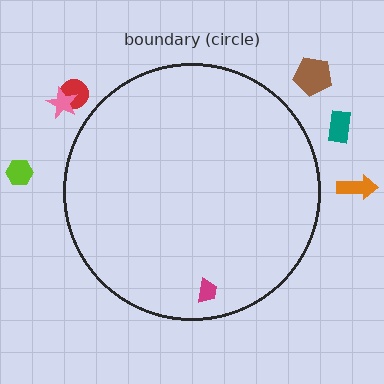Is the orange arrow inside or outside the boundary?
Outside.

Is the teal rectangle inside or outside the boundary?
Outside.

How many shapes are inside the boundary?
1 inside, 6 outside.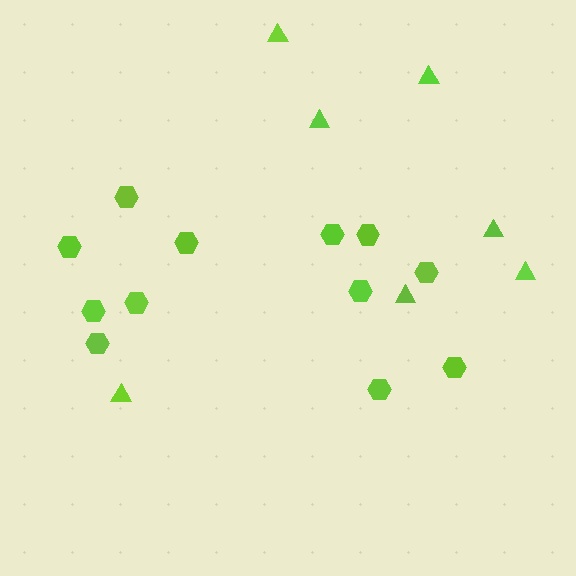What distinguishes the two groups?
There are 2 groups: one group of hexagons (12) and one group of triangles (7).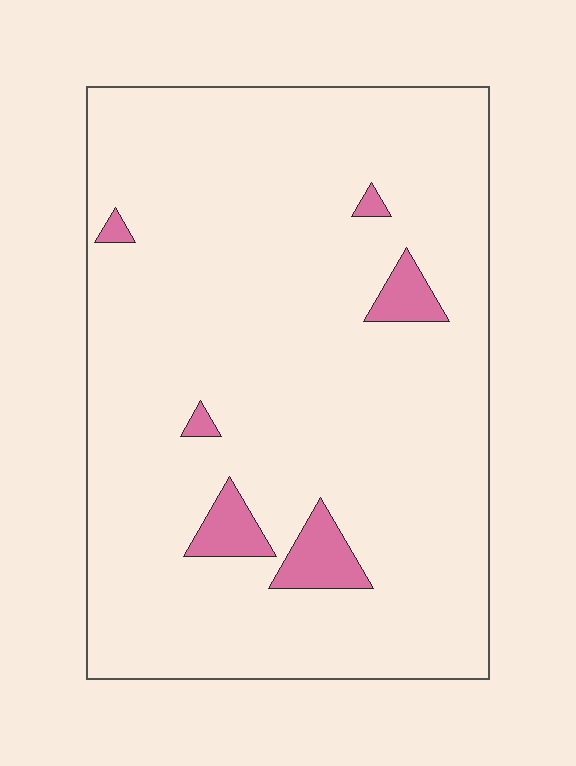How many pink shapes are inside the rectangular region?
6.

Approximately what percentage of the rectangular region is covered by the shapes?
Approximately 5%.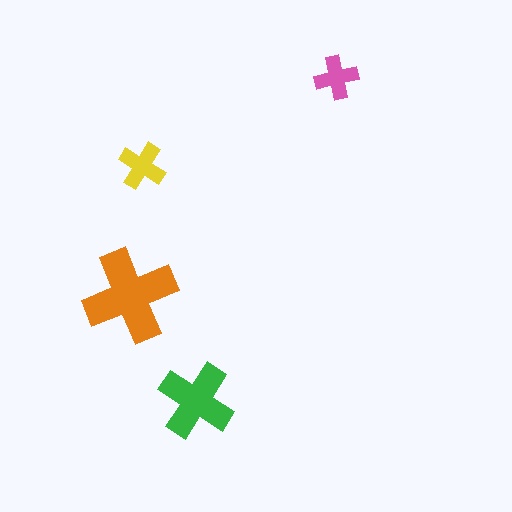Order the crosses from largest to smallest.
the orange one, the green one, the yellow one, the pink one.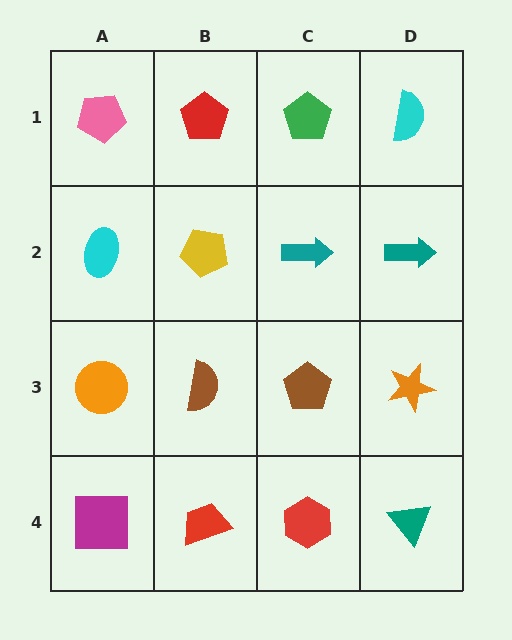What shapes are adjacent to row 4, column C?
A brown pentagon (row 3, column C), a red trapezoid (row 4, column B), a teal triangle (row 4, column D).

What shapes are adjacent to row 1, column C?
A teal arrow (row 2, column C), a red pentagon (row 1, column B), a cyan semicircle (row 1, column D).